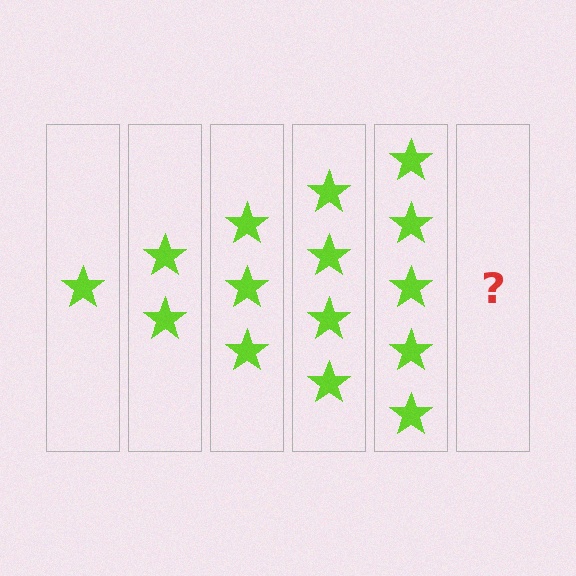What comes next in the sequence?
The next element should be 6 stars.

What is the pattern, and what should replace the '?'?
The pattern is that each step adds one more star. The '?' should be 6 stars.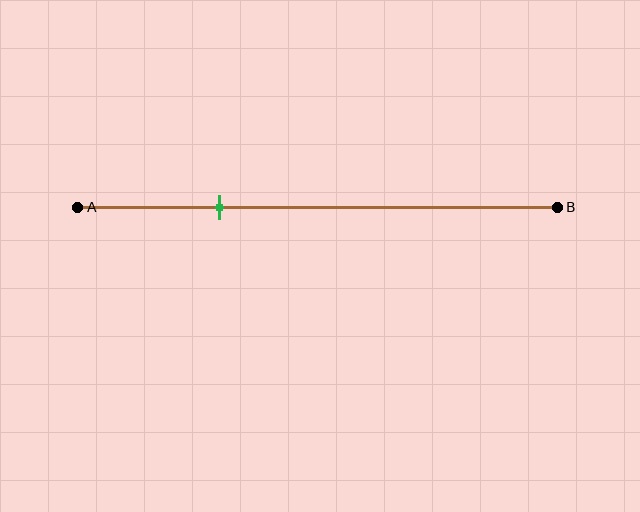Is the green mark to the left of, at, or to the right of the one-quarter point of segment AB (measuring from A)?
The green mark is to the right of the one-quarter point of segment AB.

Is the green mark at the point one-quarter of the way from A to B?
No, the mark is at about 30% from A, not at the 25% one-quarter point.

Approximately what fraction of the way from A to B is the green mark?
The green mark is approximately 30% of the way from A to B.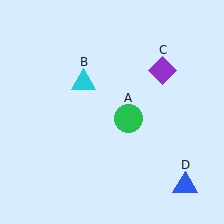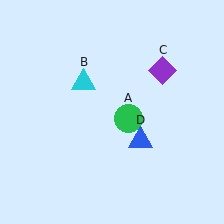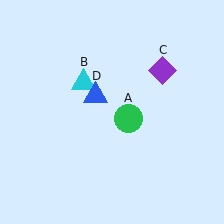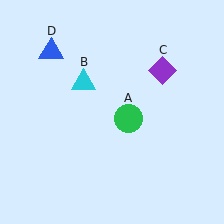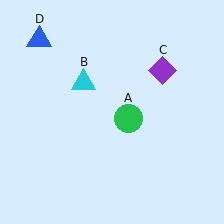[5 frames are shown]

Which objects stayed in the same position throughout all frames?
Green circle (object A) and cyan triangle (object B) and purple diamond (object C) remained stationary.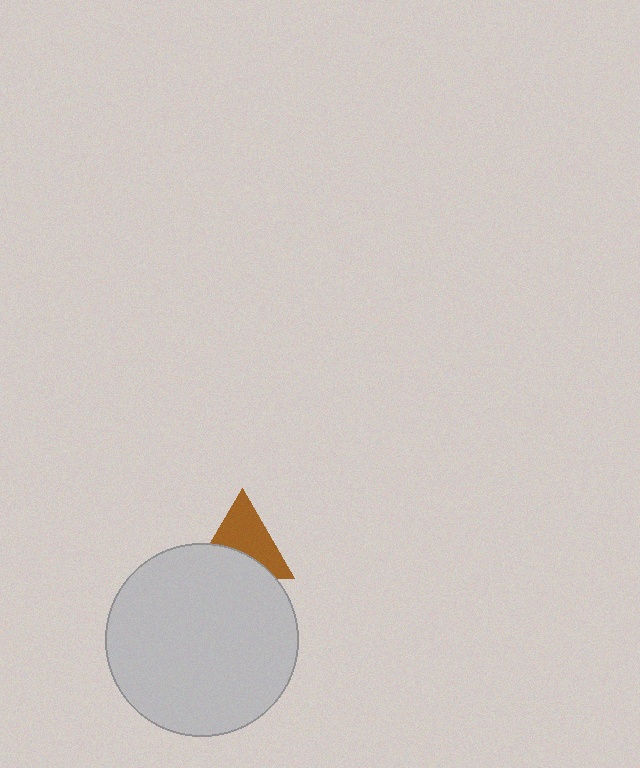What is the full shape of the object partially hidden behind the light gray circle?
The partially hidden object is a brown triangle.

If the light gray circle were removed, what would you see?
You would see the complete brown triangle.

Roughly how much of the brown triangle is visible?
About half of it is visible (roughly 59%).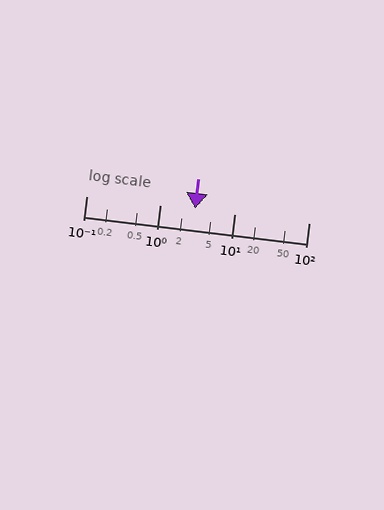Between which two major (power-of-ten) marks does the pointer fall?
The pointer is between 1 and 10.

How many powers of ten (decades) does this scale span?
The scale spans 3 decades, from 0.1 to 100.